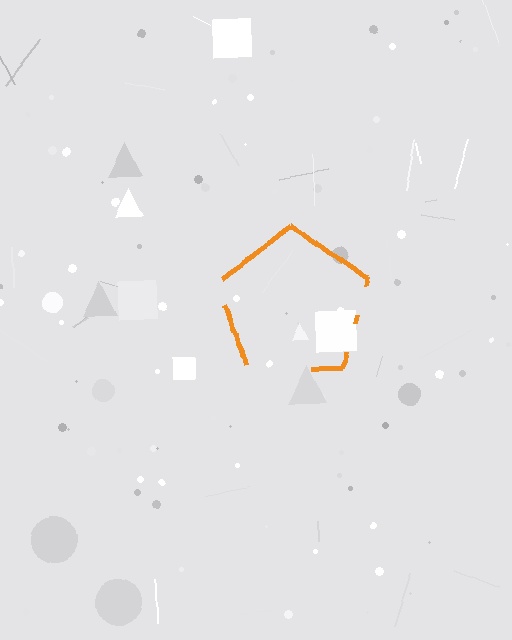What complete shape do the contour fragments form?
The contour fragments form a pentagon.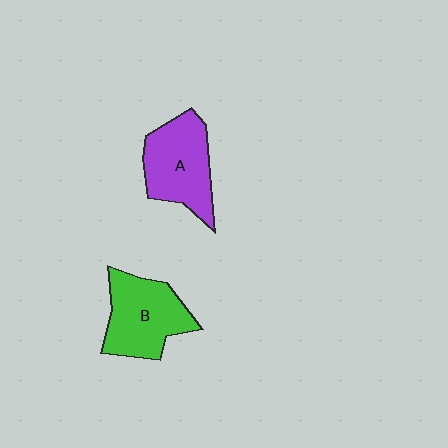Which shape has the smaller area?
Shape A (purple).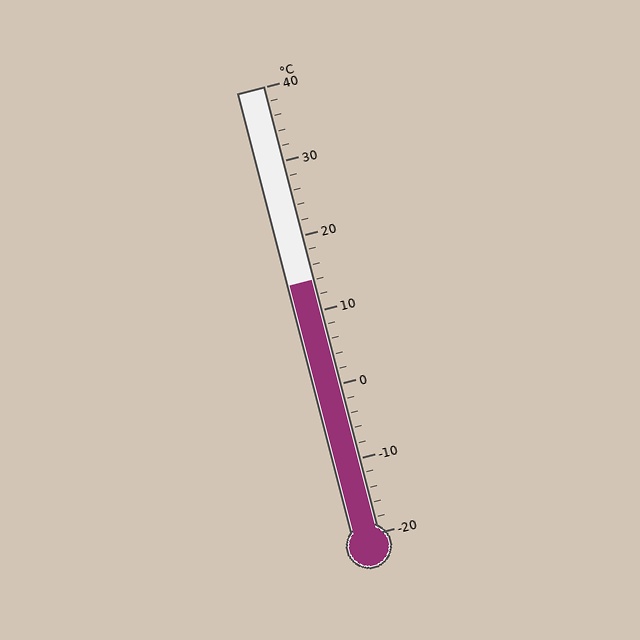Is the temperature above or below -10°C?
The temperature is above -10°C.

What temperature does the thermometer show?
The thermometer shows approximately 14°C.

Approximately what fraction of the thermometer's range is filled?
The thermometer is filled to approximately 55% of its range.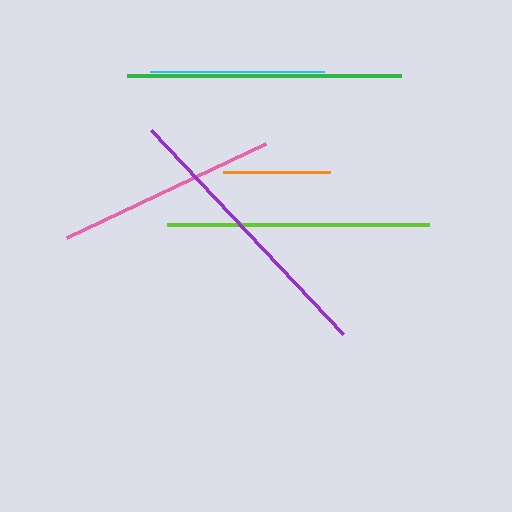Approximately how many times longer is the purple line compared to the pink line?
The purple line is approximately 1.3 times the length of the pink line.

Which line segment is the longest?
The purple line is the longest at approximately 280 pixels.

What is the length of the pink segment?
The pink segment is approximately 220 pixels long.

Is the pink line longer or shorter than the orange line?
The pink line is longer than the orange line.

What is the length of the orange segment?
The orange segment is approximately 107 pixels long.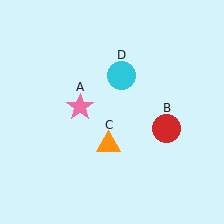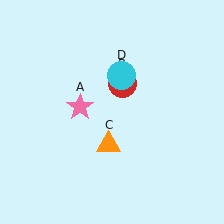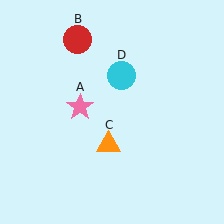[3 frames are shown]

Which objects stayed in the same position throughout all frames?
Pink star (object A) and orange triangle (object C) and cyan circle (object D) remained stationary.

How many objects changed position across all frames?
1 object changed position: red circle (object B).